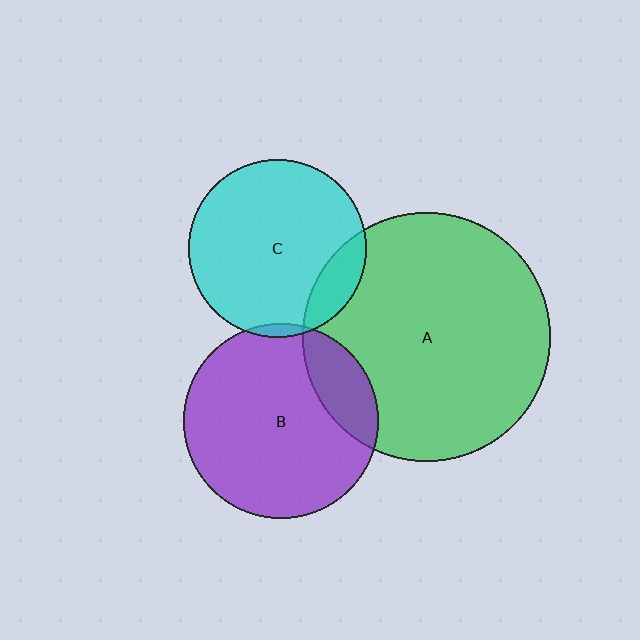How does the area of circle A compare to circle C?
Approximately 1.9 times.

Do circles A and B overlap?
Yes.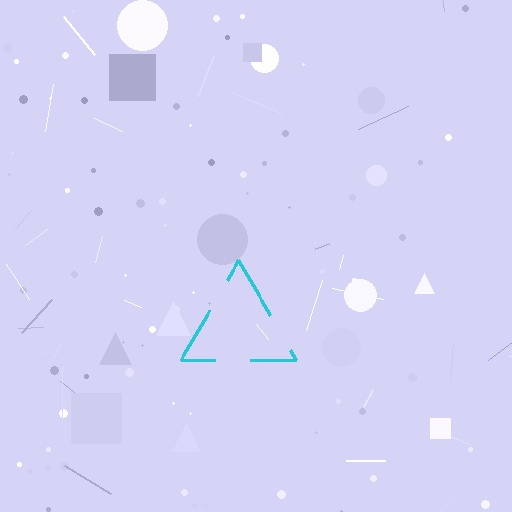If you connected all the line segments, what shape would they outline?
They would outline a triangle.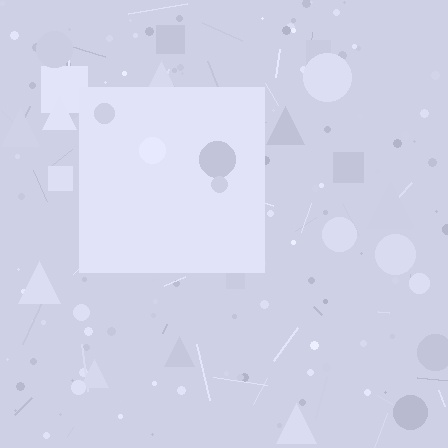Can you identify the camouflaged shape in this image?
The camouflaged shape is a square.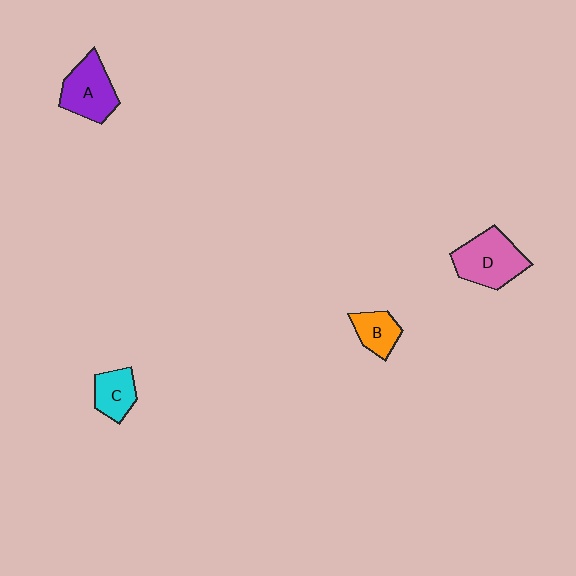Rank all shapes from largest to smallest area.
From largest to smallest: D (pink), A (purple), C (cyan), B (orange).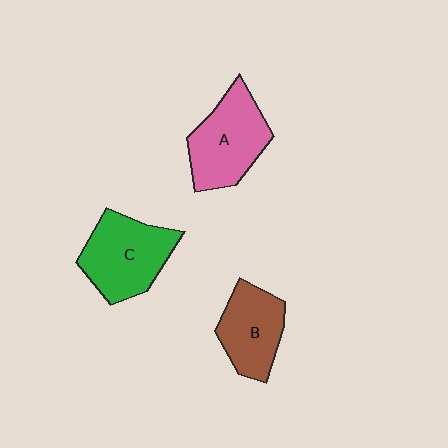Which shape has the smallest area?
Shape B (brown).